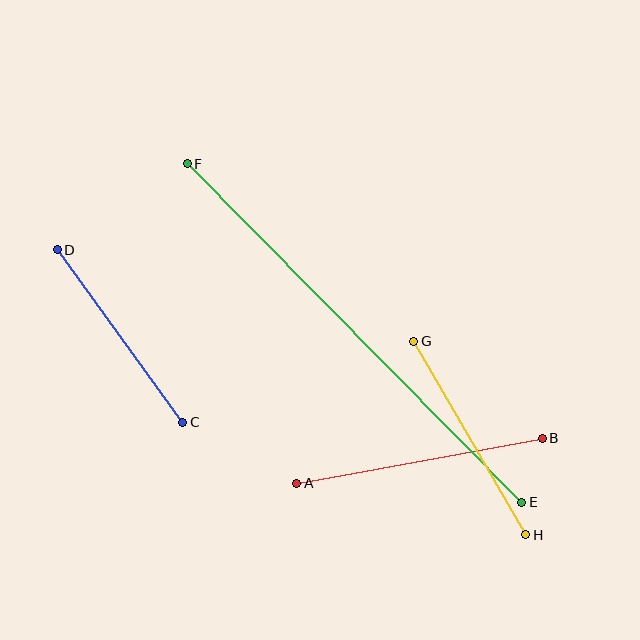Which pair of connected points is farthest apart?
Points E and F are farthest apart.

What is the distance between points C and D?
The distance is approximately 214 pixels.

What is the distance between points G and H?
The distance is approximately 224 pixels.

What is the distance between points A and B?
The distance is approximately 250 pixels.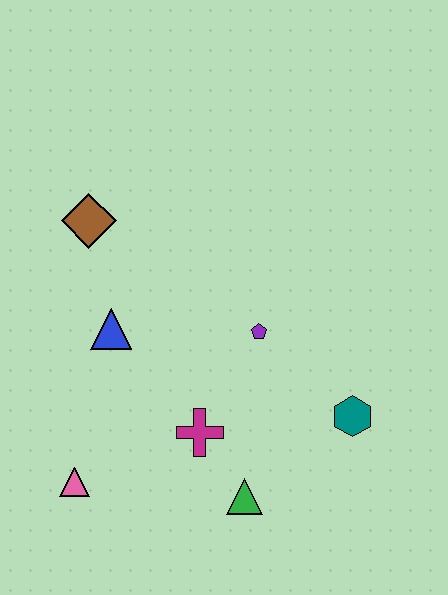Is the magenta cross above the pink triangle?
Yes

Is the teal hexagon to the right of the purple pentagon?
Yes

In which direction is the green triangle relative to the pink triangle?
The green triangle is to the right of the pink triangle.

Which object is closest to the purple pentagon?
The magenta cross is closest to the purple pentagon.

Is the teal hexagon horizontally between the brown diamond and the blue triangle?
No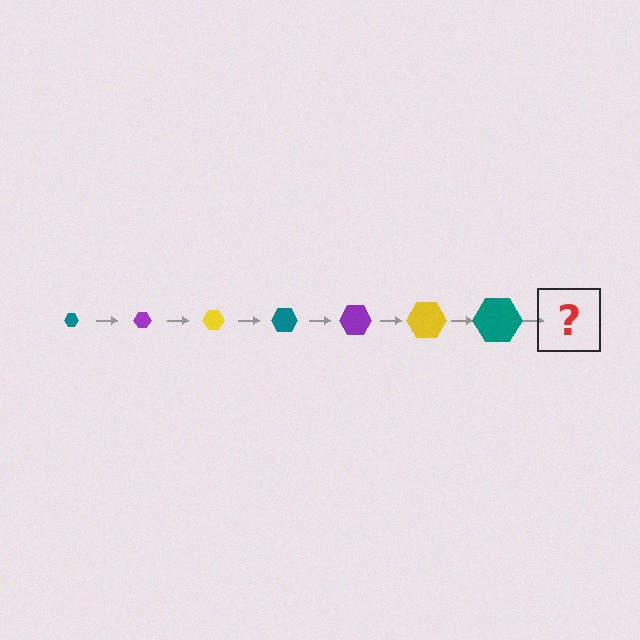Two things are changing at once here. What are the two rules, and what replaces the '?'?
The two rules are that the hexagon grows larger each step and the color cycles through teal, purple, and yellow. The '?' should be a purple hexagon, larger than the previous one.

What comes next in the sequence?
The next element should be a purple hexagon, larger than the previous one.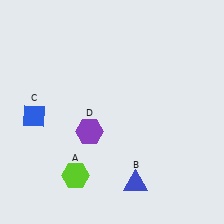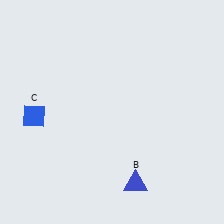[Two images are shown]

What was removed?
The purple hexagon (D), the lime hexagon (A) were removed in Image 2.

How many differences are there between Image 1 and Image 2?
There are 2 differences between the two images.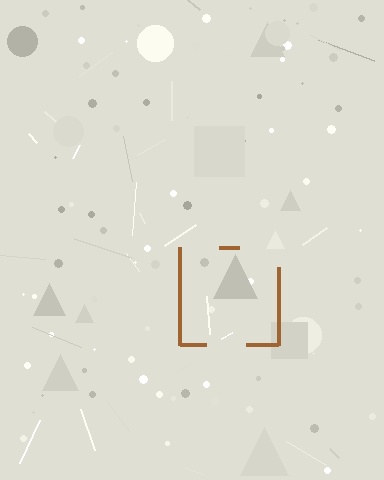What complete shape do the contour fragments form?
The contour fragments form a square.